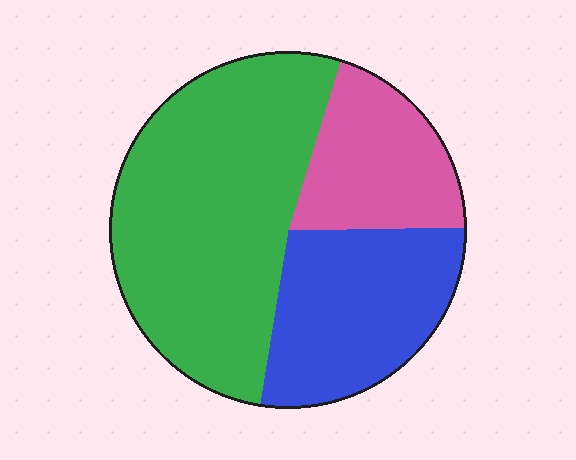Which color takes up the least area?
Pink, at roughly 20%.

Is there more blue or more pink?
Blue.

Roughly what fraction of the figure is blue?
Blue takes up between a sixth and a third of the figure.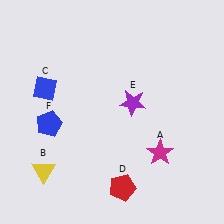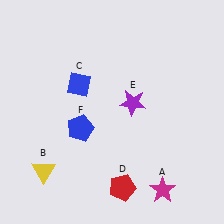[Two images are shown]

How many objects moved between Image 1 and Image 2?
3 objects moved between the two images.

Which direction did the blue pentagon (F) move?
The blue pentagon (F) moved right.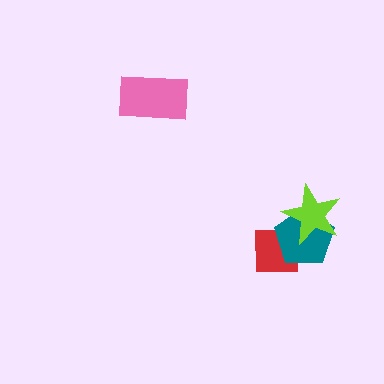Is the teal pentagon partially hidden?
Yes, it is partially covered by another shape.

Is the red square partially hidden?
Yes, it is partially covered by another shape.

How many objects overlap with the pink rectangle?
0 objects overlap with the pink rectangle.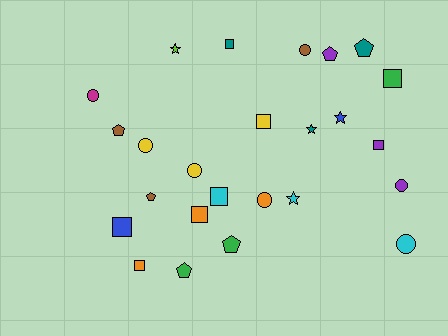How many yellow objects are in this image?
There are 3 yellow objects.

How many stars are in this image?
There are 4 stars.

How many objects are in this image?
There are 25 objects.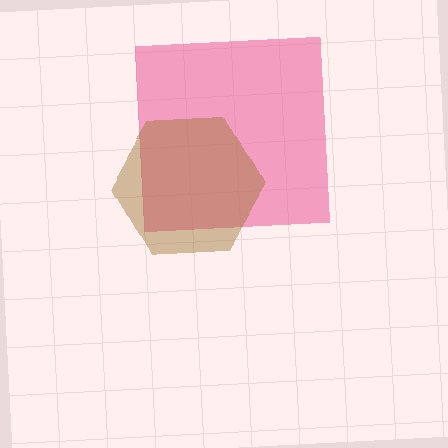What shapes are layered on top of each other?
The layered shapes are: a pink square, a brown hexagon.